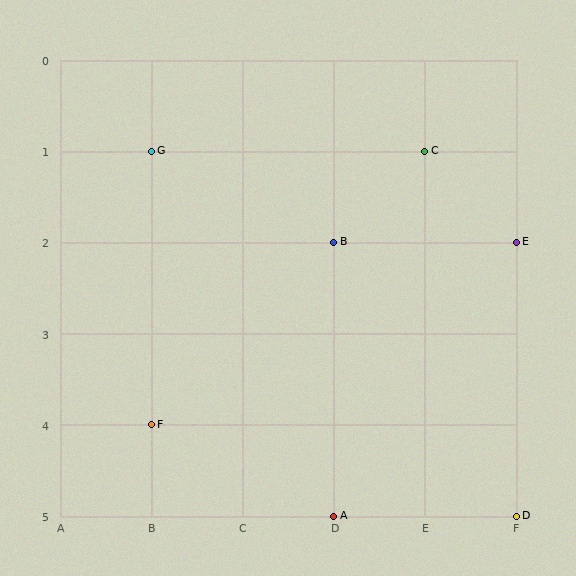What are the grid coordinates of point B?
Point B is at grid coordinates (D, 2).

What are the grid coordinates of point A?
Point A is at grid coordinates (D, 5).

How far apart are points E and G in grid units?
Points E and G are 4 columns and 1 row apart (about 4.1 grid units diagonally).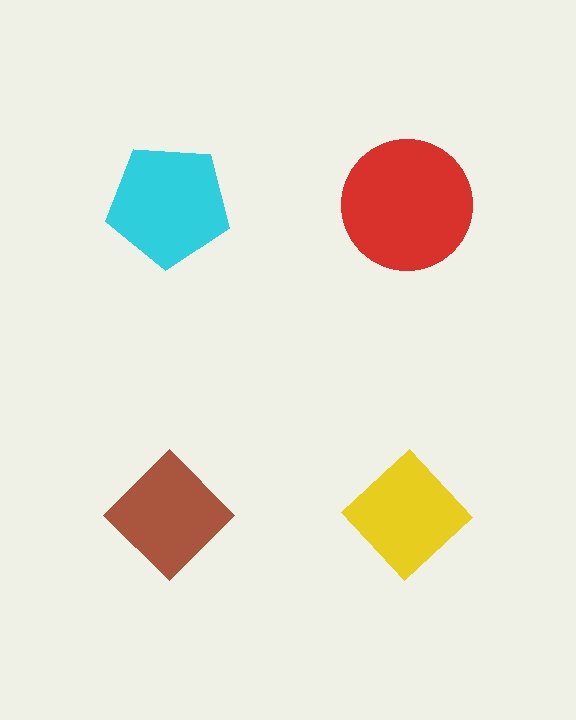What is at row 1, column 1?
A cyan pentagon.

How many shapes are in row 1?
2 shapes.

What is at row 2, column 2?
A yellow diamond.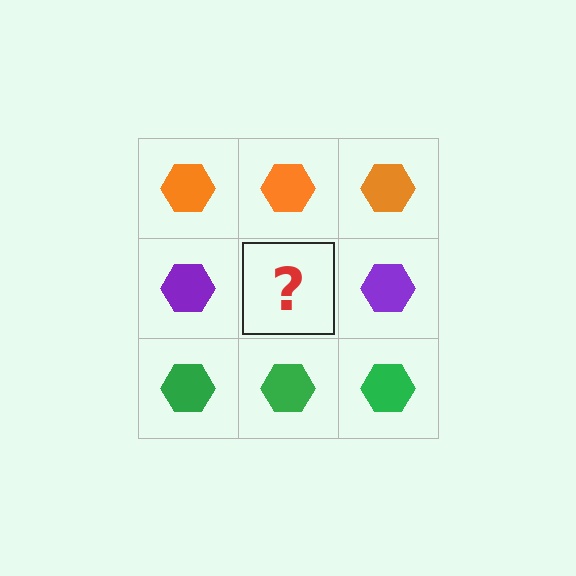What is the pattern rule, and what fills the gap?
The rule is that each row has a consistent color. The gap should be filled with a purple hexagon.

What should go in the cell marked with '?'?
The missing cell should contain a purple hexagon.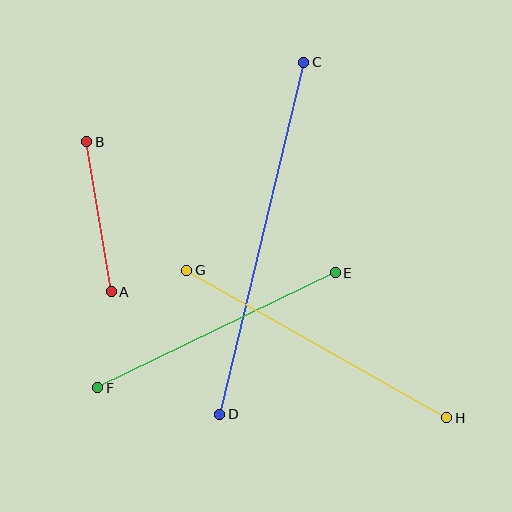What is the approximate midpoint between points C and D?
The midpoint is at approximately (262, 238) pixels.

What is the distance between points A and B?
The distance is approximately 152 pixels.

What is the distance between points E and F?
The distance is approximately 264 pixels.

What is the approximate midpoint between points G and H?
The midpoint is at approximately (317, 344) pixels.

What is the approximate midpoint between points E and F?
The midpoint is at approximately (216, 330) pixels.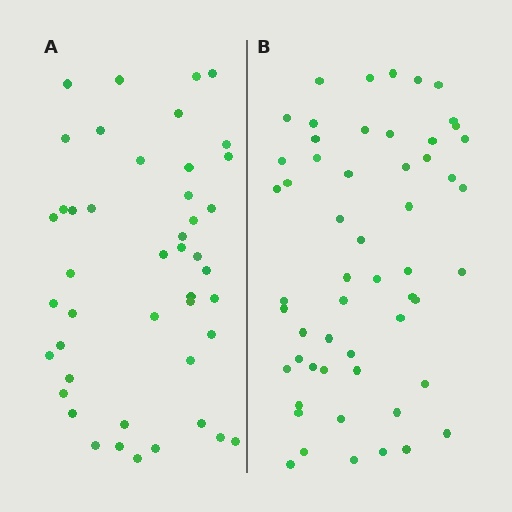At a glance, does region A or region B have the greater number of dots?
Region B (the right region) has more dots.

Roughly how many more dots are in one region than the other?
Region B has roughly 10 or so more dots than region A.